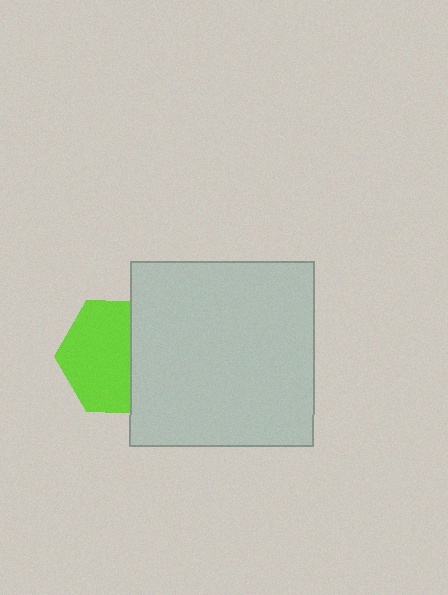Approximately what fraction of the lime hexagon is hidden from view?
Roughly 39% of the lime hexagon is hidden behind the light gray square.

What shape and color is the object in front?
The object in front is a light gray square.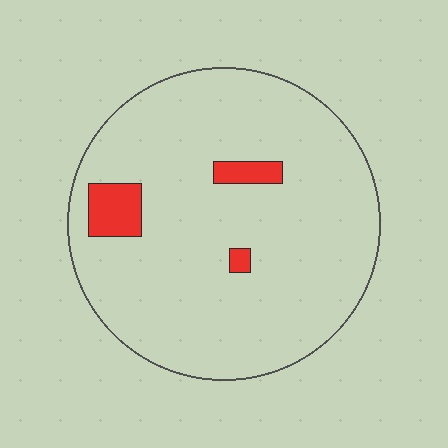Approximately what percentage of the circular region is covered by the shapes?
Approximately 5%.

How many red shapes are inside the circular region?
3.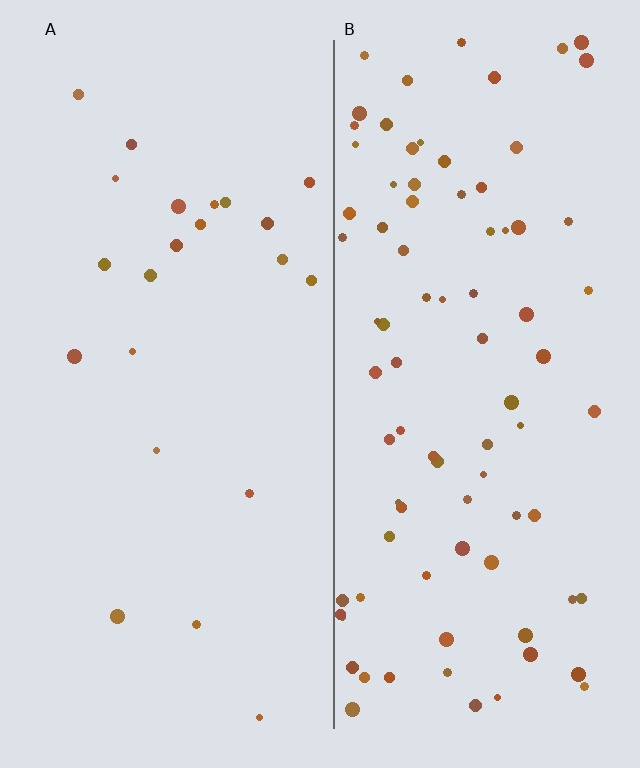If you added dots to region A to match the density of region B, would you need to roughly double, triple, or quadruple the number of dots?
Approximately quadruple.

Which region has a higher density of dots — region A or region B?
B (the right).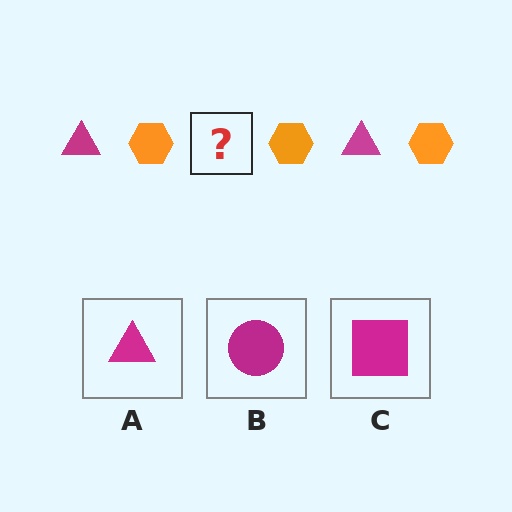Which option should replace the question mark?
Option A.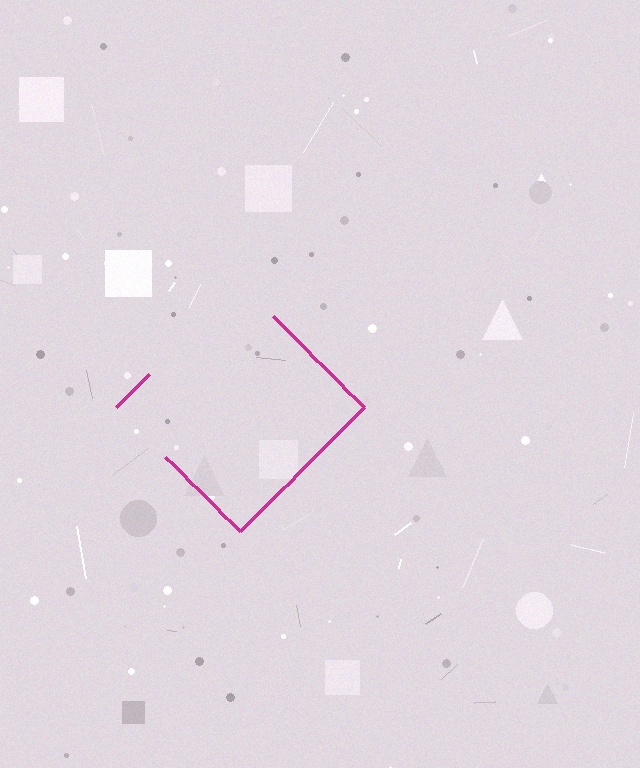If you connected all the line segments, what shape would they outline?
They would outline a diamond.